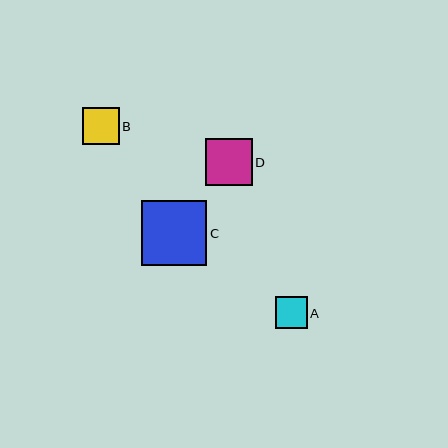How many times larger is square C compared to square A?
Square C is approximately 2.0 times the size of square A.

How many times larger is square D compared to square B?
Square D is approximately 1.3 times the size of square B.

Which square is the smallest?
Square A is the smallest with a size of approximately 32 pixels.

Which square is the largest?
Square C is the largest with a size of approximately 65 pixels.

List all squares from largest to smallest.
From largest to smallest: C, D, B, A.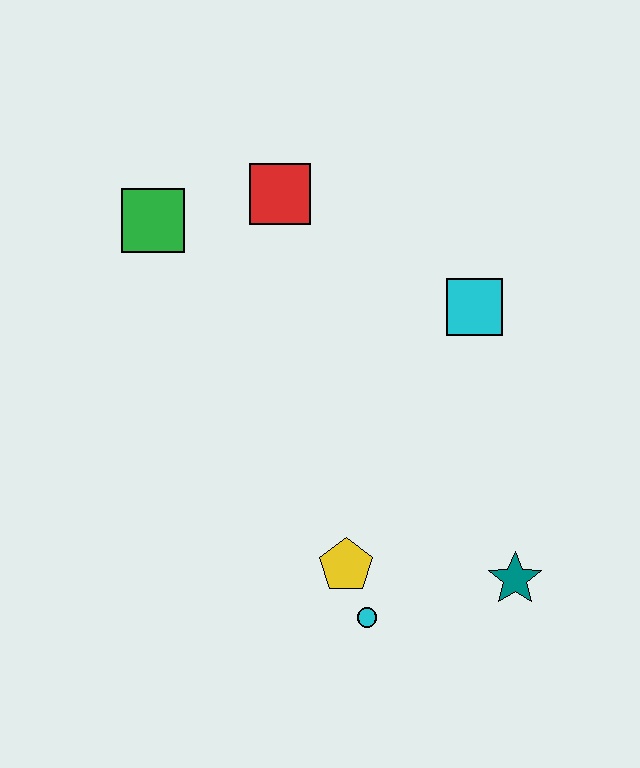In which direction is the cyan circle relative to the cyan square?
The cyan circle is below the cyan square.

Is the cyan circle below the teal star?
Yes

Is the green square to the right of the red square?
No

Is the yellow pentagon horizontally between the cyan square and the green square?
Yes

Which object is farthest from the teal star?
The green square is farthest from the teal star.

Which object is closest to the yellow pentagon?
The cyan circle is closest to the yellow pentagon.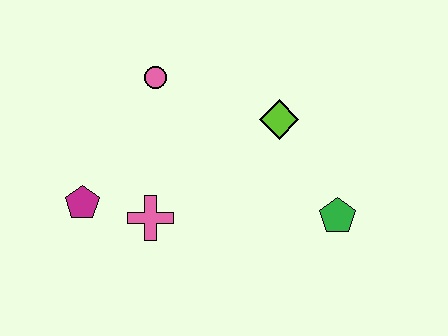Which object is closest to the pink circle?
The lime diamond is closest to the pink circle.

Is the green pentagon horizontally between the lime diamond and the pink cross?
No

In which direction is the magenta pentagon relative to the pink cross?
The magenta pentagon is to the left of the pink cross.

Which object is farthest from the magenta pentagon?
The green pentagon is farthest from the magenta pentagon.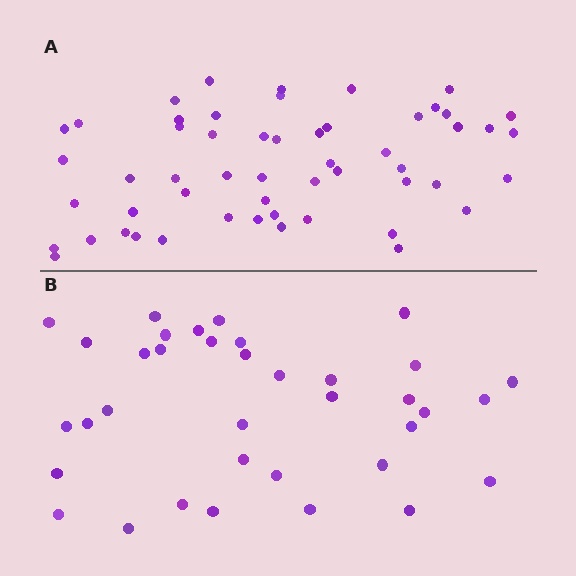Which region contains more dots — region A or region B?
Region A (the top region) has more dots.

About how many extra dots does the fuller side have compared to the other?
Region A has approximately 20 more dots than region B.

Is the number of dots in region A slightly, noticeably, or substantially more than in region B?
Region A has substantially more. The ratio is roughly 1.5 to 1.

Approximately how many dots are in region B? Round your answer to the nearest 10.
About 40 dots. (The exact count is 36, which rounds to 40.)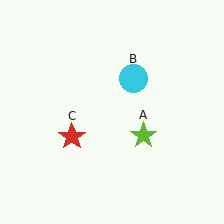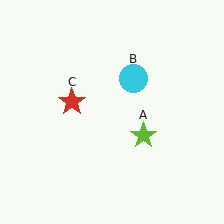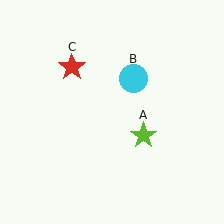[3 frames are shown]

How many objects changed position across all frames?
1 object changed position: red star (object C).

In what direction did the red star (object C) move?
The red star (object C) moved up.